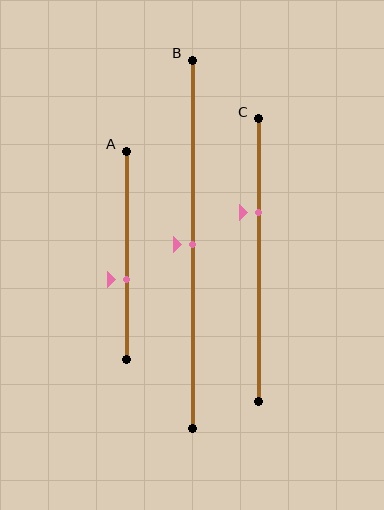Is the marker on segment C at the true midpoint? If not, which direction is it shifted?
No, the marker on segment C is shifted upward by about 17% of the segment length.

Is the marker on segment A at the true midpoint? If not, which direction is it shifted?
No, the marker on segment A is shifted downward by about 12% of the segment length.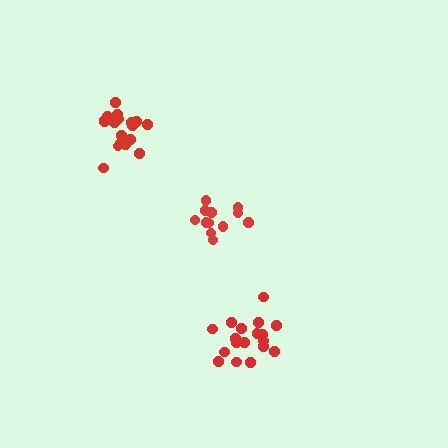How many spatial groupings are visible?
There are 3 spatial groupings.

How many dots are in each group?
Group 1: 13 dots, Group 2: 18 dots, Group 3: 19 dots (50 total).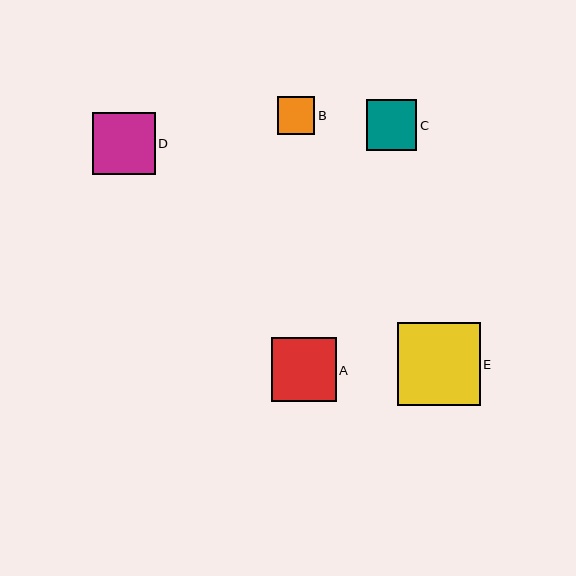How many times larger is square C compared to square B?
Square C is approximately 1.4 times the size of square B.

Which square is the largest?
Square E is the largest with a size of approximately 83 pixels.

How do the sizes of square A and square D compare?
Square A and square D are approximately the same size.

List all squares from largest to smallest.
From largest to smallest: E, A, D, C, B.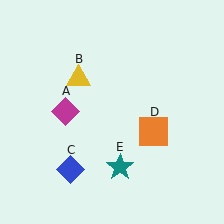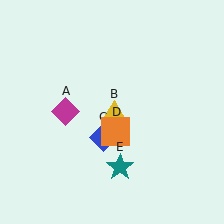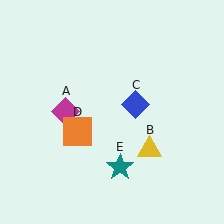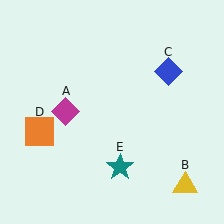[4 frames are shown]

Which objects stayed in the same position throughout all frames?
Magenta diamond (object A) and teal star (object E) remained stationary.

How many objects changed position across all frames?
3 objects changed position: yellow triangle (object B), blue diamond (object C), orange square (object D).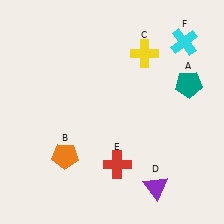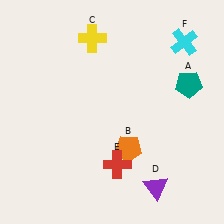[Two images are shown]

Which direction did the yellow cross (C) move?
The yellow cross (C) moved left.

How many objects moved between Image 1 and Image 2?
2 objects moved between the two images.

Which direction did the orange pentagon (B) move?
The orange pentagon (B) moved right.